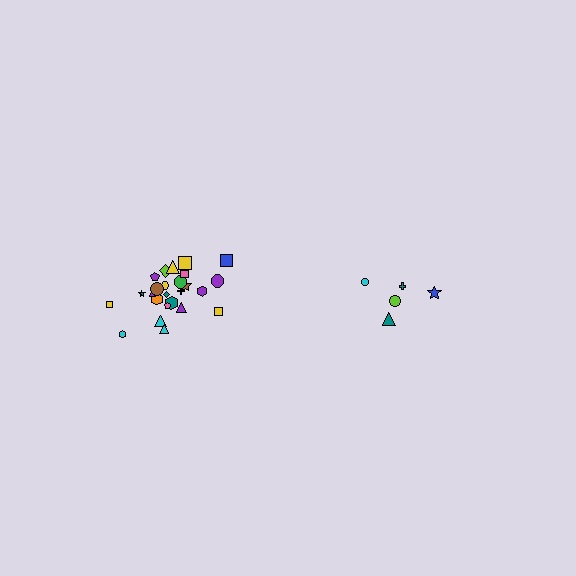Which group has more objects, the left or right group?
The left group.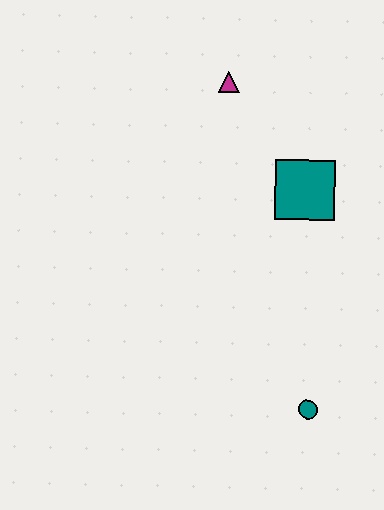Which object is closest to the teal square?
The magenta triangle is closest to the teal square.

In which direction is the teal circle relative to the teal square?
The teal circle is below the teal square.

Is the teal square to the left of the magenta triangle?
No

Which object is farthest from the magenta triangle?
The teal circle is farthest from the magenta triangle.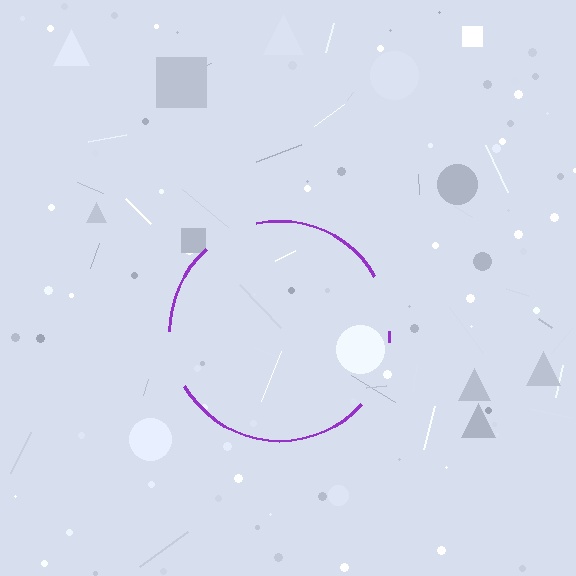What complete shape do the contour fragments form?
The contour fragments form a circle.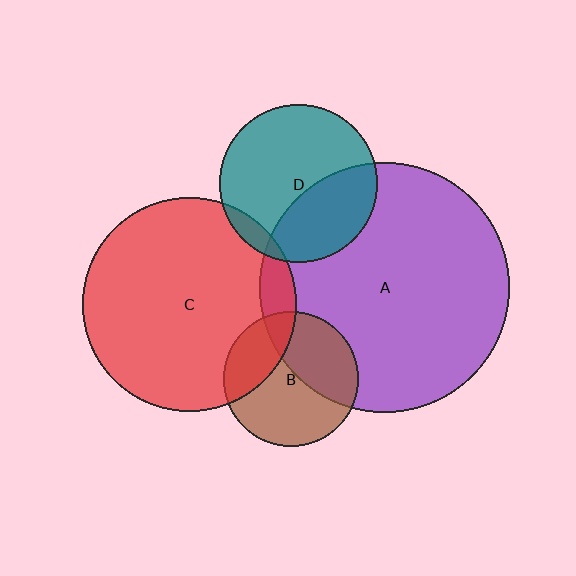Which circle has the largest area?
Circle A (purple).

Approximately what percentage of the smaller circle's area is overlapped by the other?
Approximately 25%.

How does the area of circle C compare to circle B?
Approximately 2.5 times.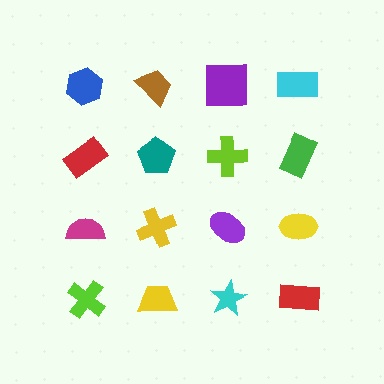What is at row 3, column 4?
A yellow ellipse.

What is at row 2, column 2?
A teal pentagon.